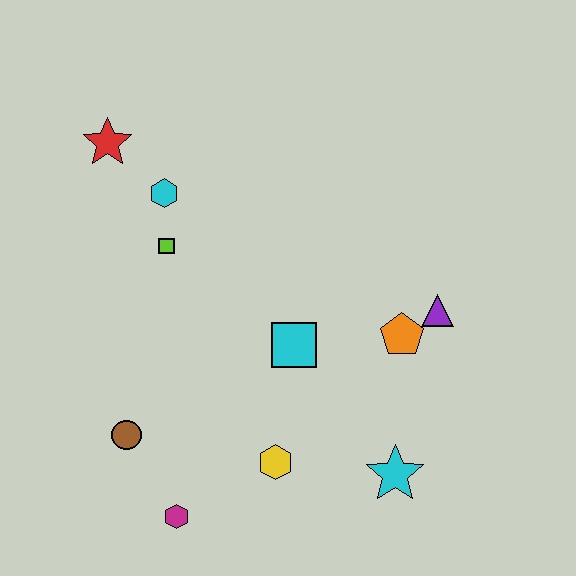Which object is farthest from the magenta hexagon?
The red star is farthest from the magenta hexagon.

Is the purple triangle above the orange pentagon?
Yes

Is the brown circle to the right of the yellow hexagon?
No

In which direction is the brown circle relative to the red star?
The brown circle is below the red star.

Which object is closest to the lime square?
The cyan hexagon is closest to the lime square.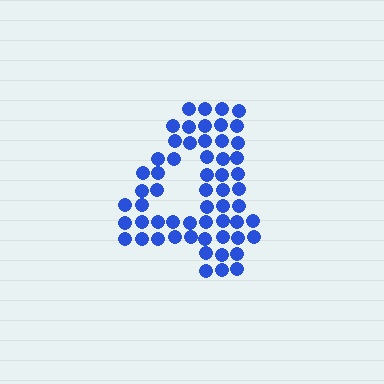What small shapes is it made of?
It is made of small circles.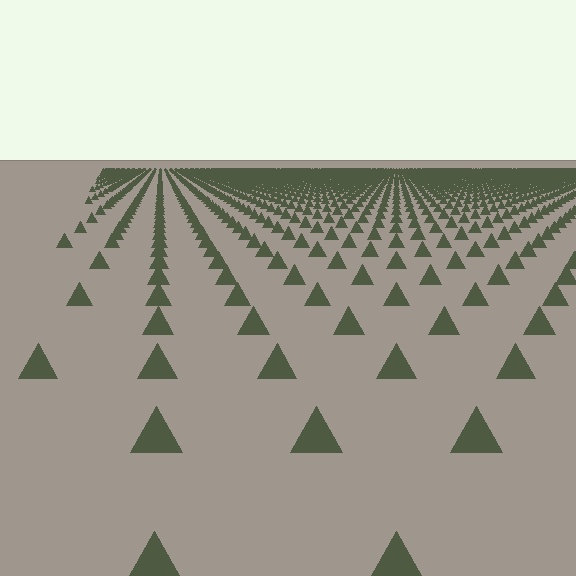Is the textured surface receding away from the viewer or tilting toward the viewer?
The surface is receding away from the viewer. Texture elements get smaller and denser toward the top.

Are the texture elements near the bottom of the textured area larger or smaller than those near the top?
Larger. Near the bottom, elements are closer to the viewer and appear at a bigger on-screen size.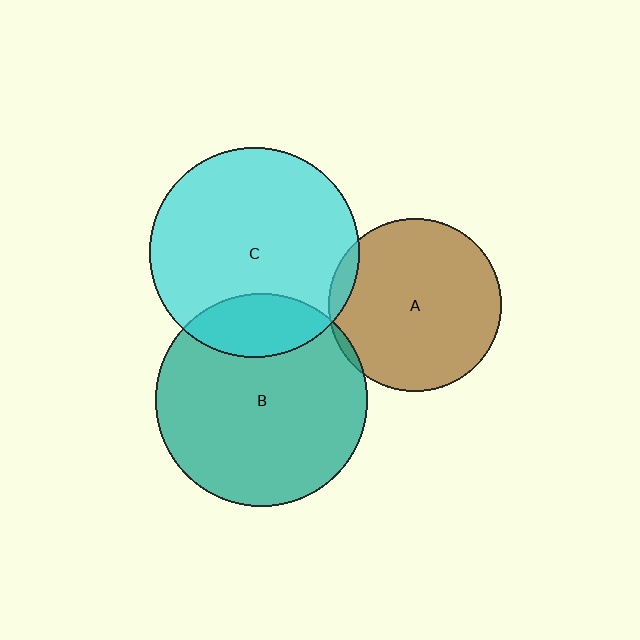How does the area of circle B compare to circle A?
Approximately 1.5 times.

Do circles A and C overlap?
Yes.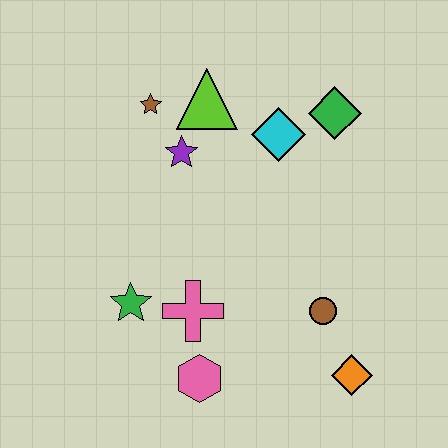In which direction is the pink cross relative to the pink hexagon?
The pink cross is above the pink hexagon.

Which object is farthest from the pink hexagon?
The green diamond is farthest from the pink hexagon.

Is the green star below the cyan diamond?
Yes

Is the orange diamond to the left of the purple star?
No